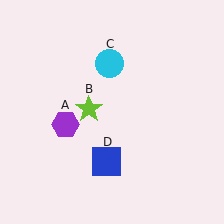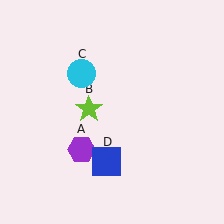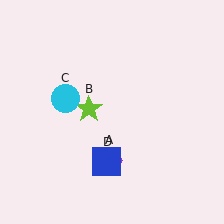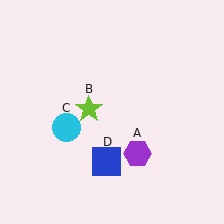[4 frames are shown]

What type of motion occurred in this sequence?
The purple hexagon (object A), cyan circle (object C) rotated counterclockwise around the center of the scene.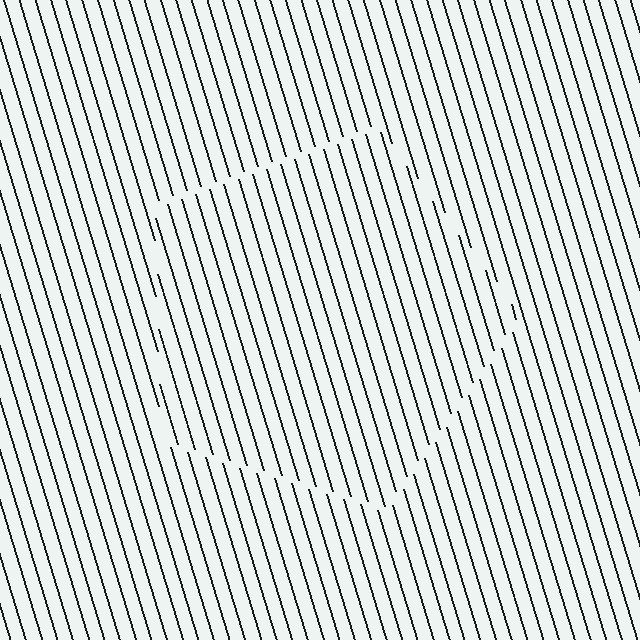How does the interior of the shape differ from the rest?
The interior of the shape contains the same grating, shifted by half a period — the contour is defined by the phase discontinuity where line-ends from the inner and outer gratings abut.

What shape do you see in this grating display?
An illusory pentagon. The interior of the shape contains the same grating, shifted by half a period — the contour is defined by the phase discontinuity where line-ends from the inner and outer gratings abut.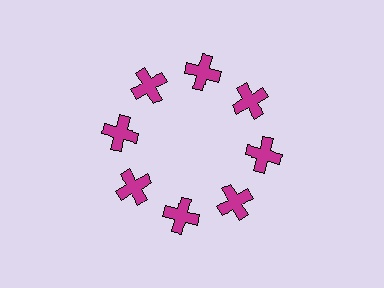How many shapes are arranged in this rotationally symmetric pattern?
There are 8 shapes, arranged in 8 groups of 1.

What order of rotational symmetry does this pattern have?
This pattern has 8-fold rotational symmetry.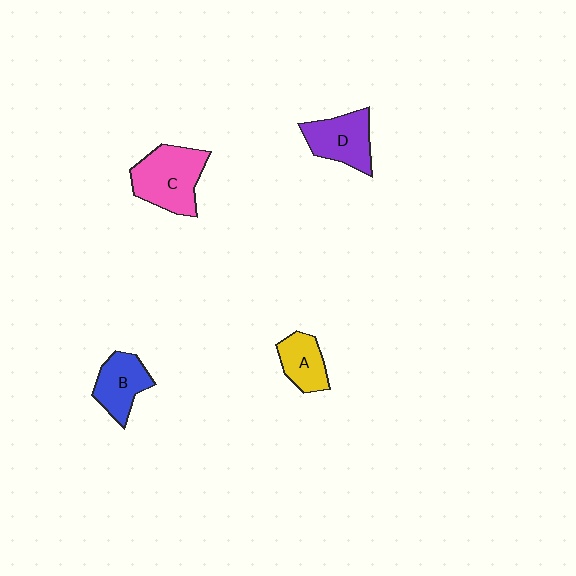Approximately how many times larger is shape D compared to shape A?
Approximately 1.4 times.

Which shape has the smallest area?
Shape A (yellow).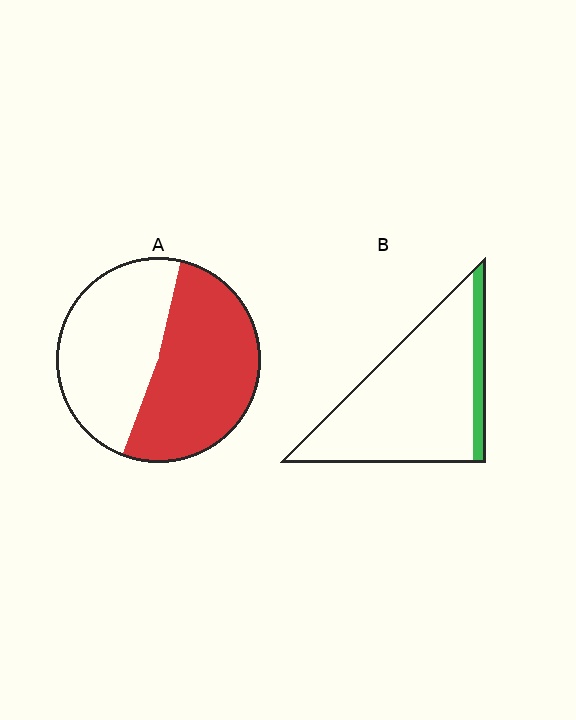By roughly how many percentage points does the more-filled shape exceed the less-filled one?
By roughly 40 percentage points (A over B).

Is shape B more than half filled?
No.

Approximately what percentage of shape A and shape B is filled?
A is approximately 50% and B is approximately 10%.